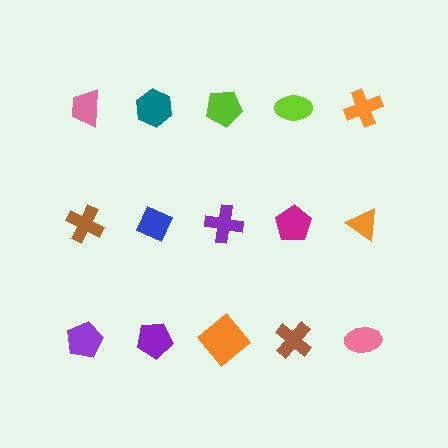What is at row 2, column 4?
A magenta pentagon.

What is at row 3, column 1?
A purple pentagon.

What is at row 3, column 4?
A brown cross.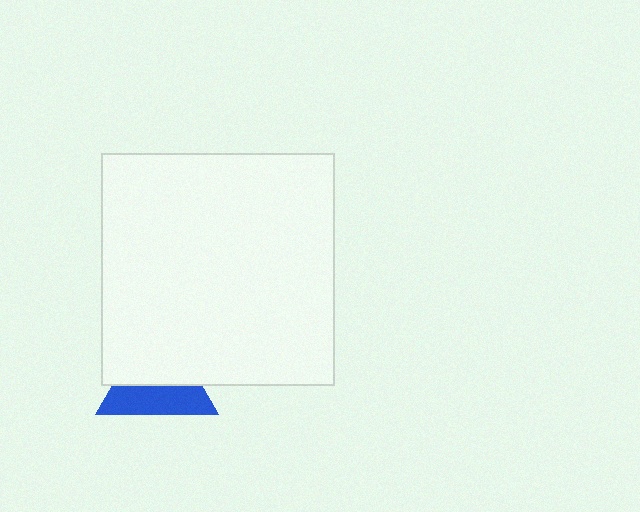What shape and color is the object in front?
The object in front is a white square.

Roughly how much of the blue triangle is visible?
About half of it is visible (roughly 48%).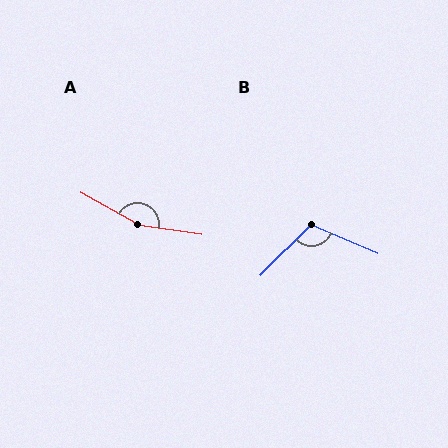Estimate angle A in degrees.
Approximately 159 degrees.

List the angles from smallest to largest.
B (112°), A (159°).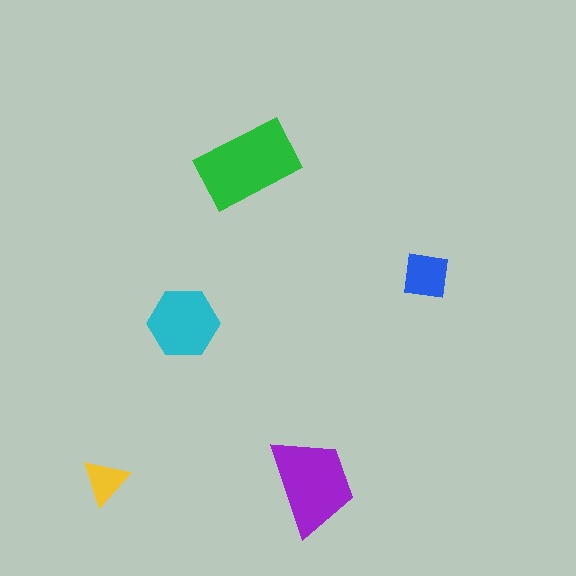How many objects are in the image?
There are 5 objects in the image.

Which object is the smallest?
The yellow triangle.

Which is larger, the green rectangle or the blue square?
The green rectangle.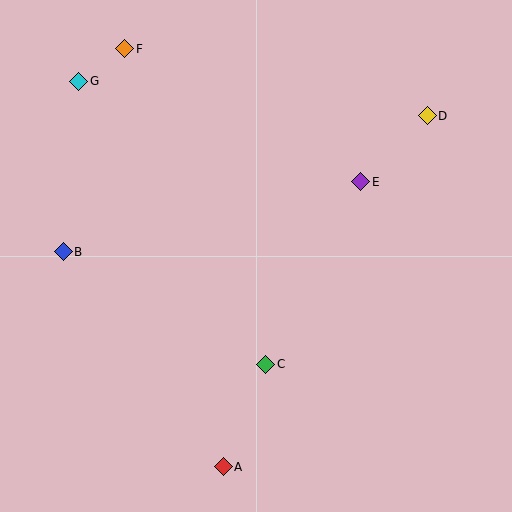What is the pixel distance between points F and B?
The distance between F and B is 212 pixels.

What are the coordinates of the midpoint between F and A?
The midpoint between F and A is at (174, 258).